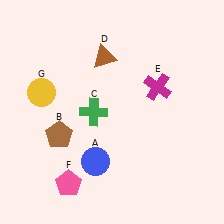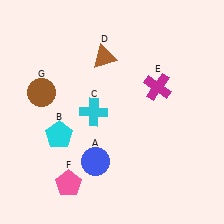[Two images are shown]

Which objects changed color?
B changed from brown to cyan. C changed from green to cyan. G changed from yellow to brown.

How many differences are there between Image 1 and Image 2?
There are 3 differences between the two images.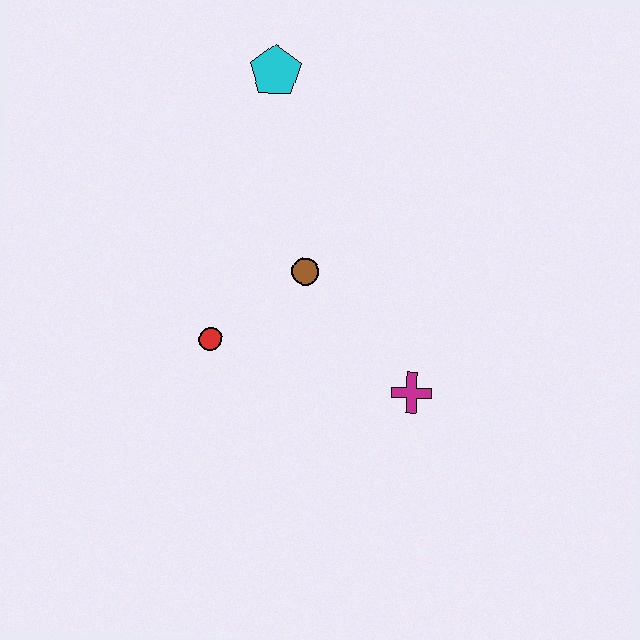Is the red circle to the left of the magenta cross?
Yes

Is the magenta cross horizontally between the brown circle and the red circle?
No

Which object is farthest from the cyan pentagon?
The magenta cross is farthest from the cyan pentagon.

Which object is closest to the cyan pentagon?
The brown circle is closest to the cyan pentagon.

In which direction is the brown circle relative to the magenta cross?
The brown circle is above the magenta cross.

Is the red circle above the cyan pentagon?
No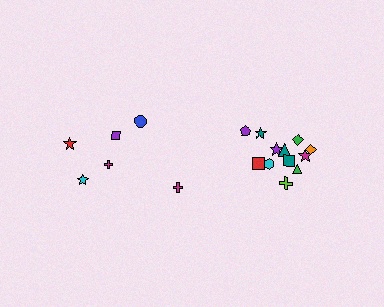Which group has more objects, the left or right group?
The right group.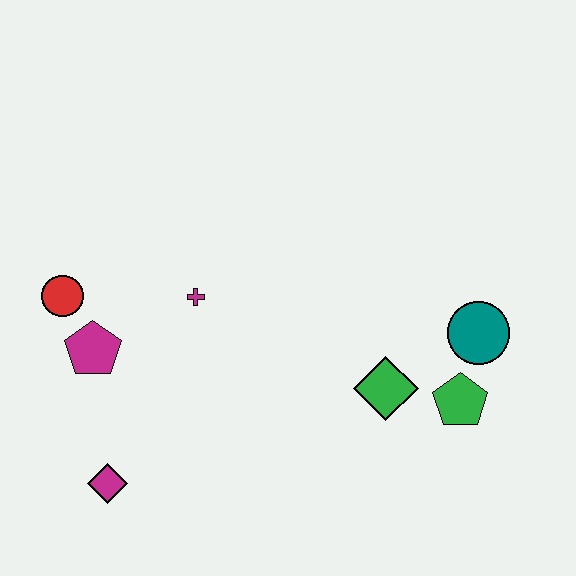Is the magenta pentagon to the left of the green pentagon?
Yes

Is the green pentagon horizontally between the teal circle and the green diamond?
Yes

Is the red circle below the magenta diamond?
No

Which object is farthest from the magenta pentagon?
The teal circle is farthest from the magenta pentagon.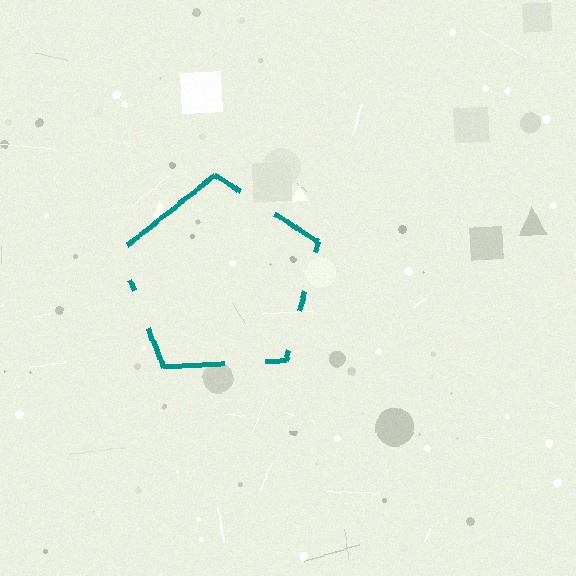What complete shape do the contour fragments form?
The contour fragments form a pentagon.